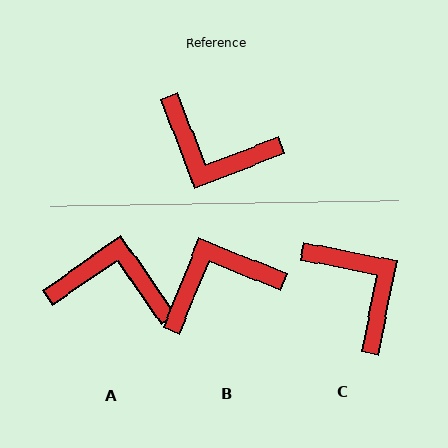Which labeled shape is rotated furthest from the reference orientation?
A, about 166 degrees away.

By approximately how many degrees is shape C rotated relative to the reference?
Approximately 148 degrees counter-clockwise.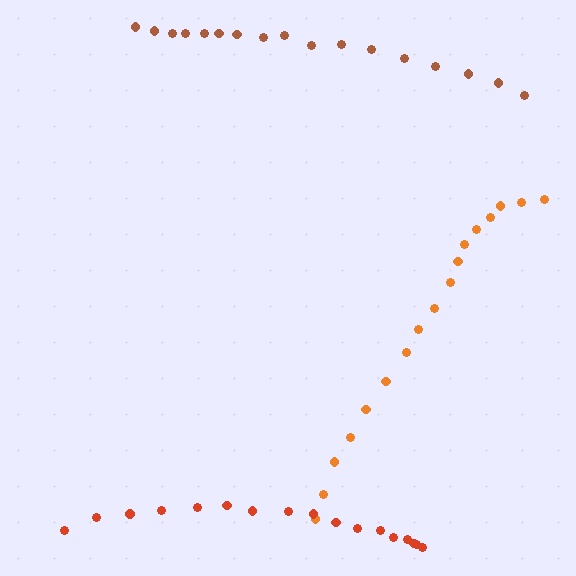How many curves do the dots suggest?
There are 3 distinct paths.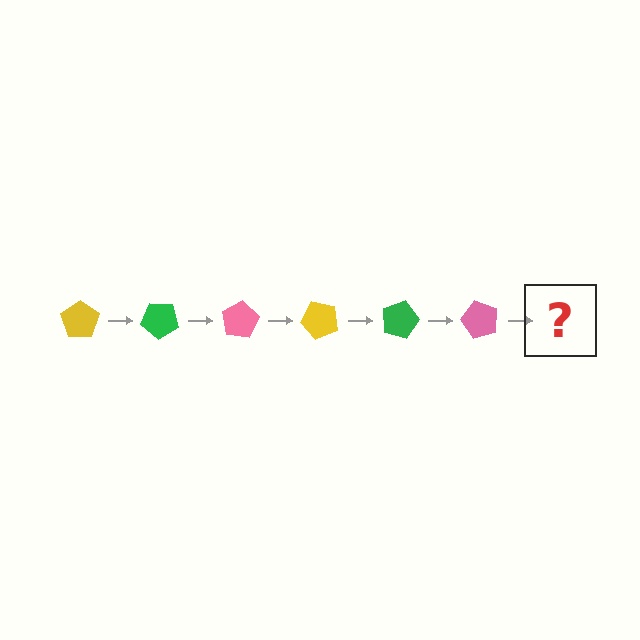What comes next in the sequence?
The next element should be a yellow pentagon, rotated 240 degrees from the start.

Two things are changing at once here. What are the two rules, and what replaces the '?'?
The two rules are that it rotates 40 degrees each step and the color cycles through yellow, green, and pink. The '?' should be a yellow pentagon, rotated 240 degrees from the start.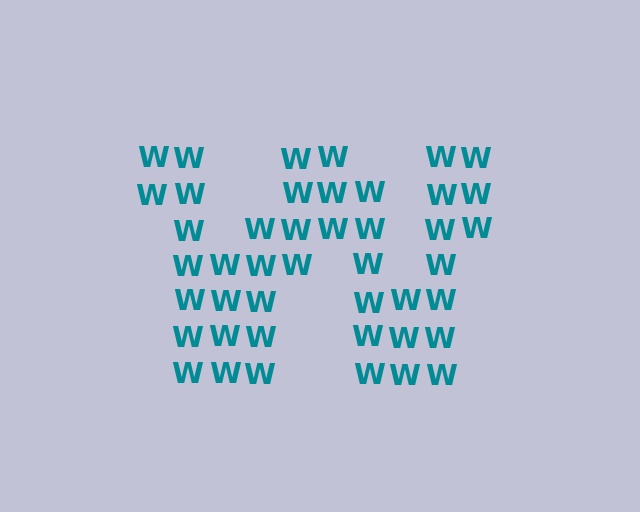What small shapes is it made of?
It is made of small letter W's.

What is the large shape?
The large shape is the letter W.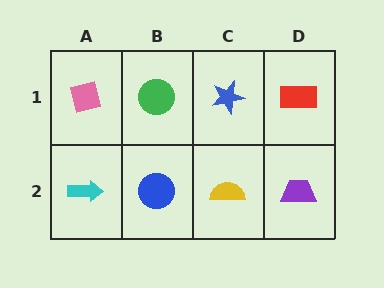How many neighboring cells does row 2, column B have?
3.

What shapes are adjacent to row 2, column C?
A blue star (row 1, column C), a blue circle (row 2, column B), a purple trapezoid (row 2, column D).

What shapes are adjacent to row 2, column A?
A pink square (row 1, column A), a blue circle (row 2, column B).